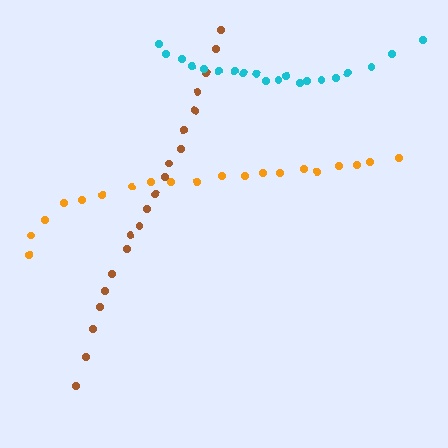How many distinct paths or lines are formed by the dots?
There are 3 distinct paths.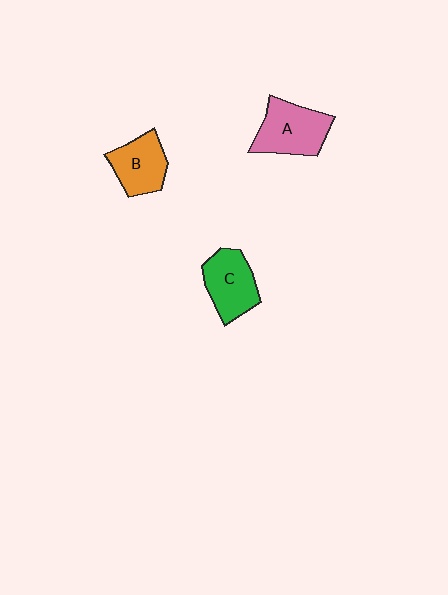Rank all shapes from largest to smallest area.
From largest to smallest: A (pink), C (green), B (orange).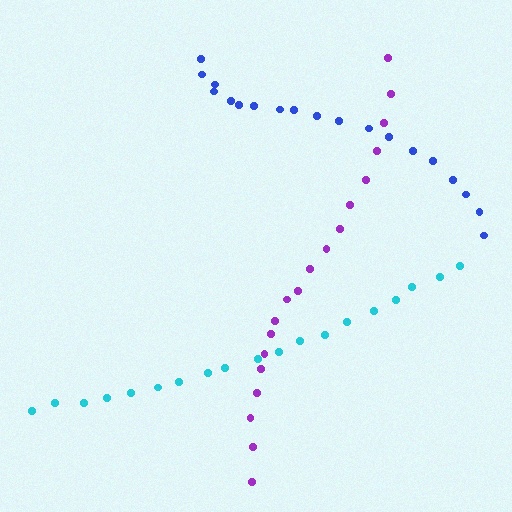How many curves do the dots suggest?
There are 3 distinct paths.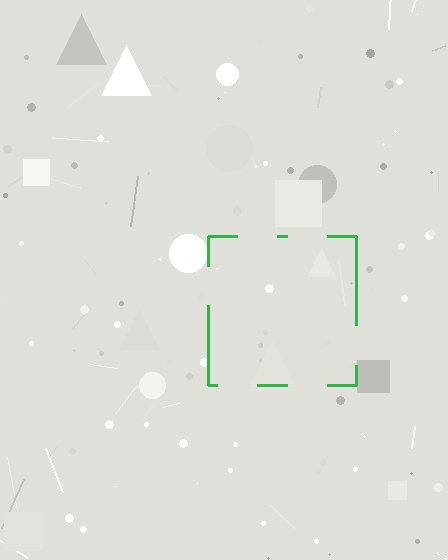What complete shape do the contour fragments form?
The contour fragments form a square.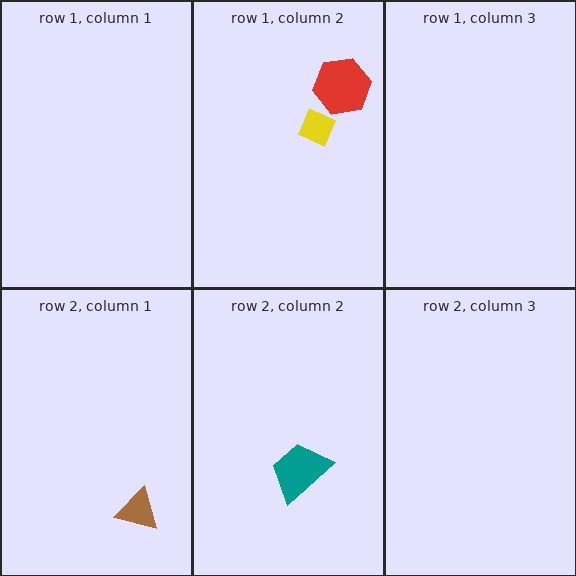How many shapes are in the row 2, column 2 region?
1.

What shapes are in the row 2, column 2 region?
The teal trapezoid.